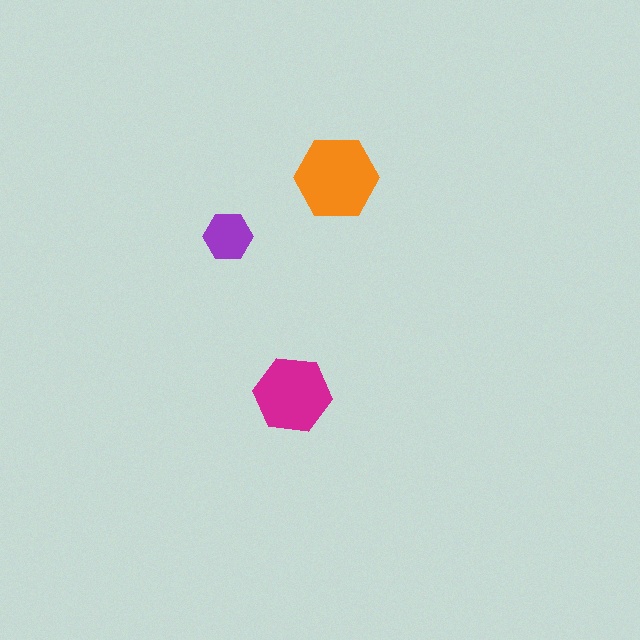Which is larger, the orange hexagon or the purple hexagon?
The orange one.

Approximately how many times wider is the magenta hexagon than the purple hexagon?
About 1.5 times wider.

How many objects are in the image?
There are 3 objects in the image.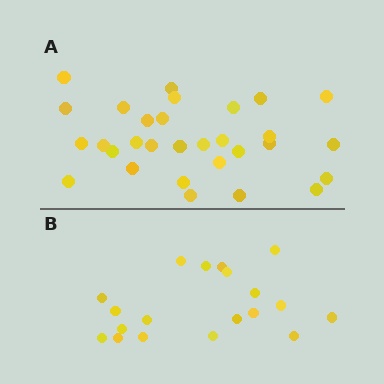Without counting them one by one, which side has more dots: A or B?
Region A (the top region) has more dots.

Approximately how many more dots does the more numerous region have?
Region A has roughly 12 or so more dots than region B.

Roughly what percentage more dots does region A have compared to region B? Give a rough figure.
About 60% more.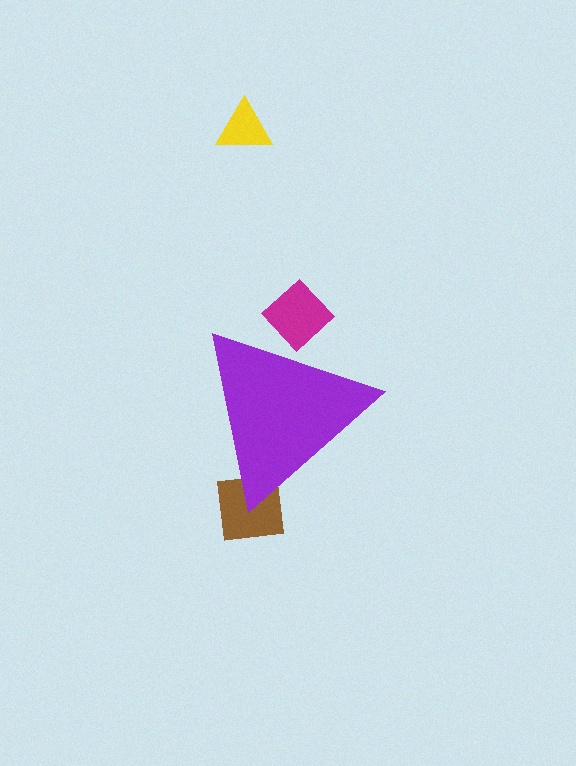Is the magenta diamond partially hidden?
Yes, the magenta diamond is partially hidden behind the purple triangle.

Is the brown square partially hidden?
Yes, the brown square is partially hidden behind the purple triangle.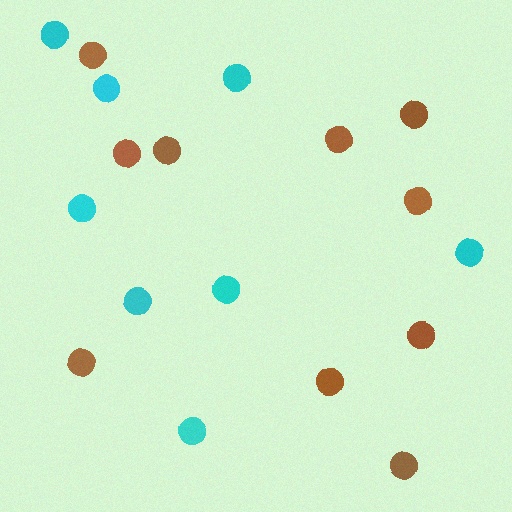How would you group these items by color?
There are 2 groups: one group of brown circles (10) and one group of cyan circles (8).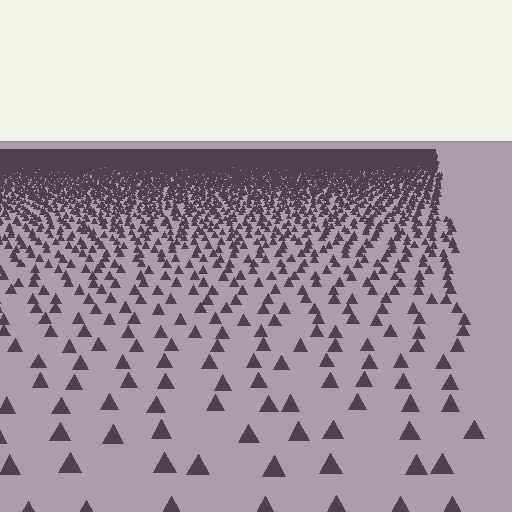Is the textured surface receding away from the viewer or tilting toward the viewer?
The surface is receding away from the viewer. Texture elements get smaller and denser toward the top.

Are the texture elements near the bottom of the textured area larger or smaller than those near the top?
Larger. Near the bottom, elements are closer to the viewer and appear at a bigger on-screen size.